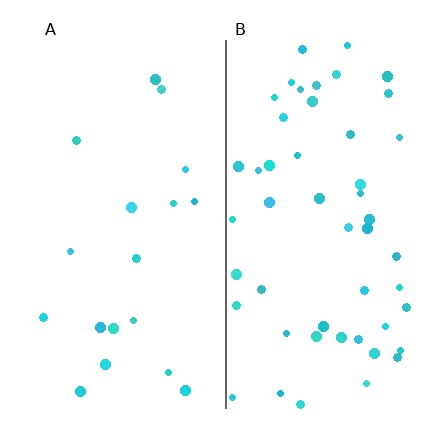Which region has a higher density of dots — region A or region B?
B (the right).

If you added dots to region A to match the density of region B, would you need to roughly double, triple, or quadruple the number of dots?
Approximately triple.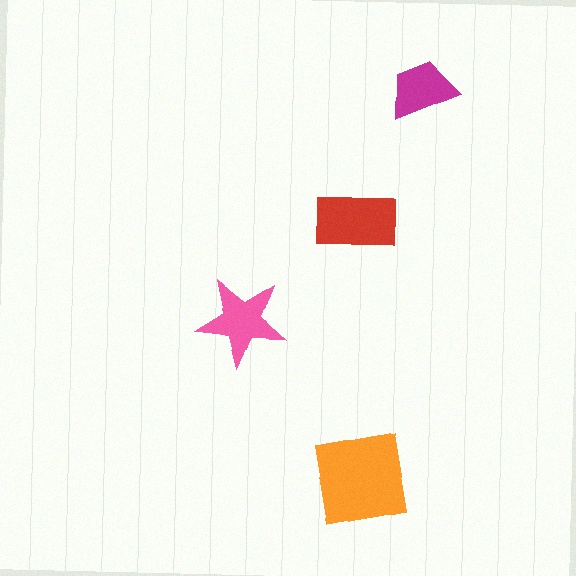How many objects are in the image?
There are 4 objects in the image.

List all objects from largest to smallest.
The orange square, the red rectangle, the pink star, the magenta trapezoid.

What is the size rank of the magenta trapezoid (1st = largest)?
4th.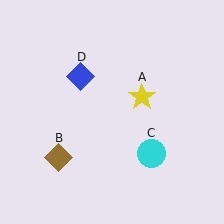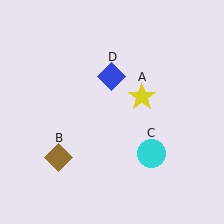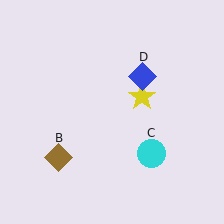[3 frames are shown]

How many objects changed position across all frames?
1 object changed position: blue diamond (object D).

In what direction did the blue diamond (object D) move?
The blue diamond (object D) moved right.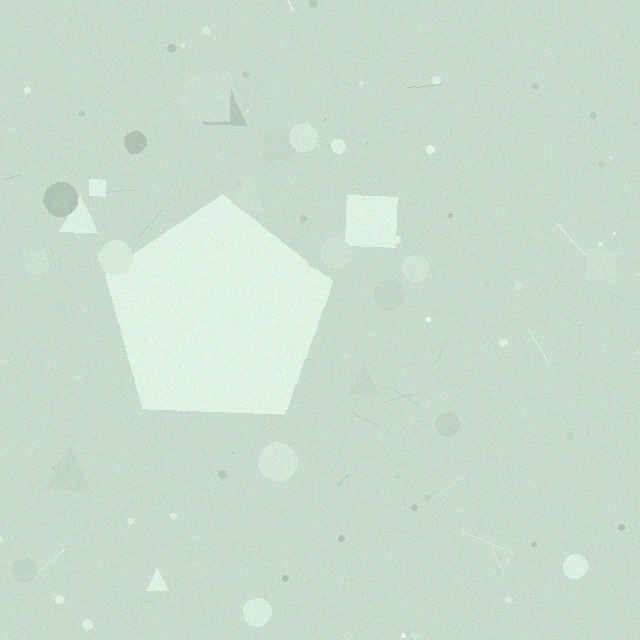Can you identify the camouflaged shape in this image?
The camouflaged shape is a pentagon.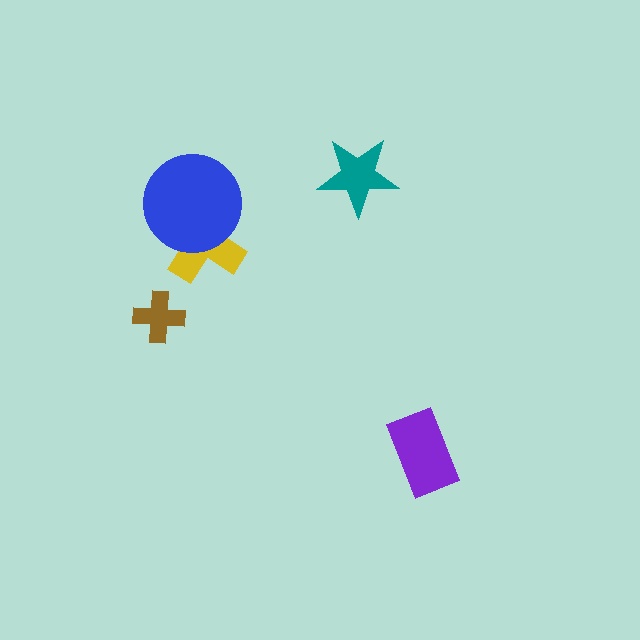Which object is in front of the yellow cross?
The blue circle is in front of the yellow cross.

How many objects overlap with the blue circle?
1 object overlaps with the blue circle.